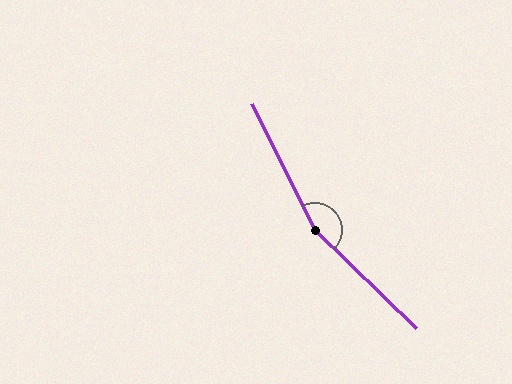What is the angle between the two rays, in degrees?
Approximately 161 degrees.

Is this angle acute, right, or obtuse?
It is obtuse.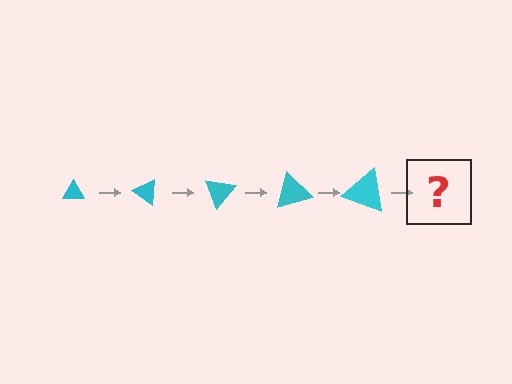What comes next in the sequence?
The next element should be a triangle, larger than the previous one and rotated 175 degrees from the start.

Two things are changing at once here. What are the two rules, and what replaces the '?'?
The two rules are that the triangle grows larger each step and it rotates 35 degrees each step. The '?' should be a triangle, larger than the previous one and rotated 175 degrees from the start.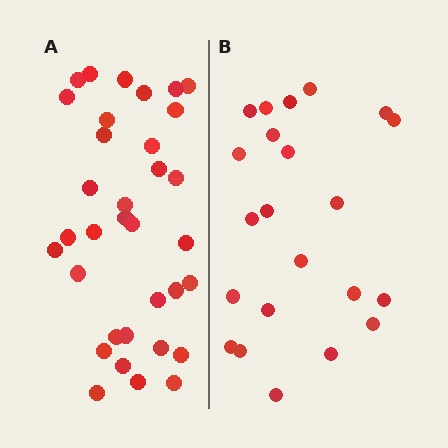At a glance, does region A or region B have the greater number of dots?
Region A (the left region) has more dots.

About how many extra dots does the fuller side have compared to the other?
Region A has roughly 12 or so more dots than region B.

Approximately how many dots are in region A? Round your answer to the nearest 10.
About 30 dots. (The exact count is 34, which rounds to 30.)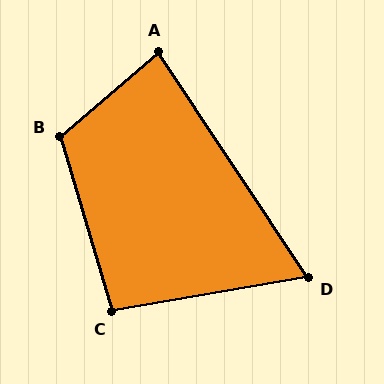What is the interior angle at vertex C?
Approximately 97 degrees (obtuse).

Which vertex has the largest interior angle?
B, at approximately 114 degrees.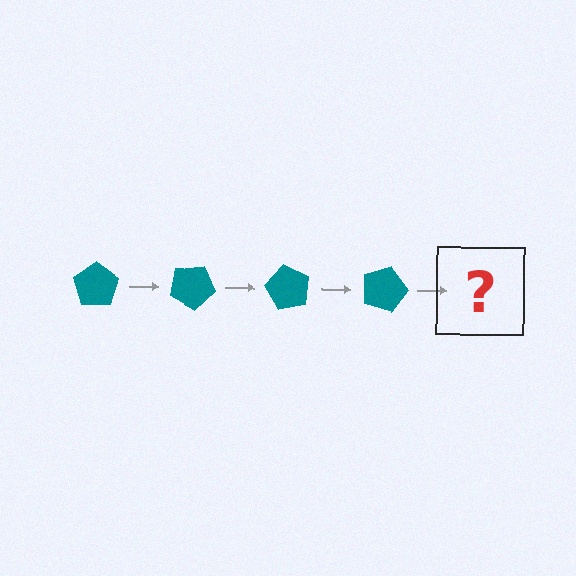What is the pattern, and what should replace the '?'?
The pattern is that the pentagon rotates 30 degrees each step. The '?' should be a teal pentagon rotated 120 degrees.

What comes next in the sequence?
The next element should be a teal pentagon rotated 120 degrees.